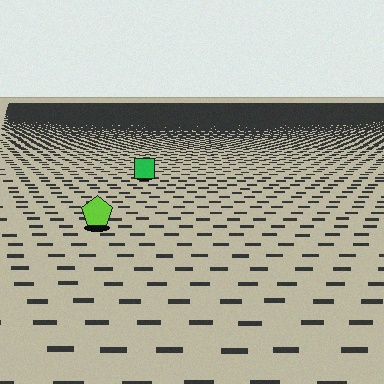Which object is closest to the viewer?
The lime pentagon is closest. The texture marks near it are larger and more spread out.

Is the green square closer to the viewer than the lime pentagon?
No. The lime pentagon is closer — you can tell from the texture gradient: the ground texture is coarser near it.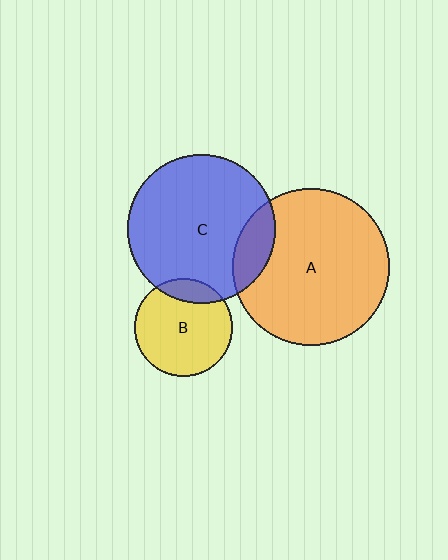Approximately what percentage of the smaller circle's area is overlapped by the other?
Approximately 15%.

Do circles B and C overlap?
Yes.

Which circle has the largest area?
Circle A (orange).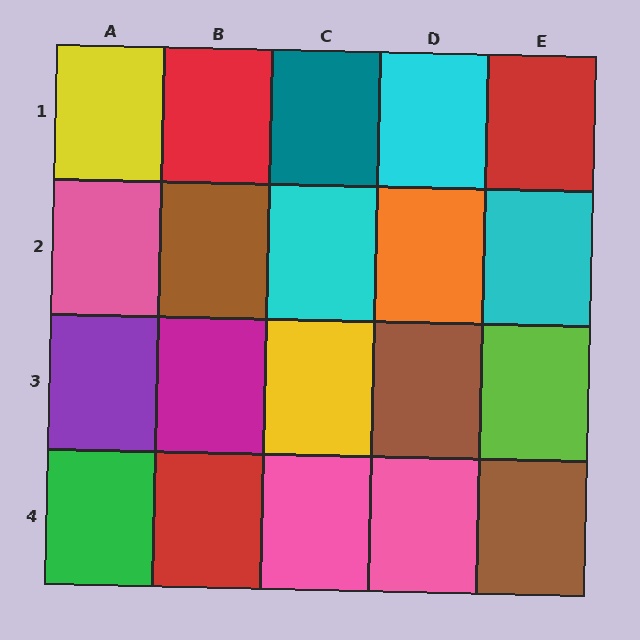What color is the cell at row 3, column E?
Lime.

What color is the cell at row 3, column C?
Yellow.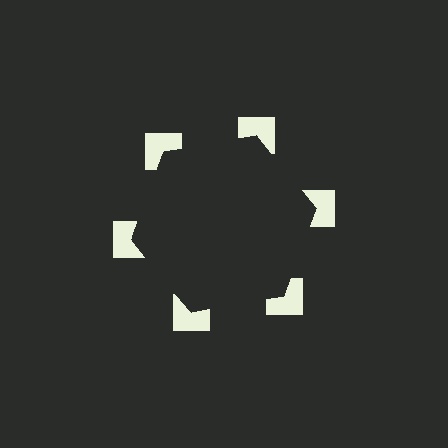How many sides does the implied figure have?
6 sides.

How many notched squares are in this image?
There are 6 — one at each vertex of the illusory hexagon.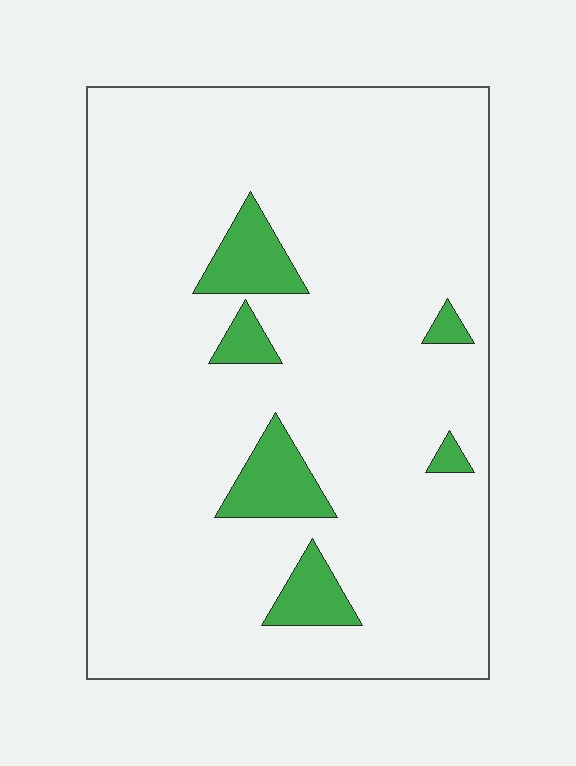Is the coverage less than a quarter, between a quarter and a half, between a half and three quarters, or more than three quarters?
Less than a quarter.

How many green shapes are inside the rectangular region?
6.